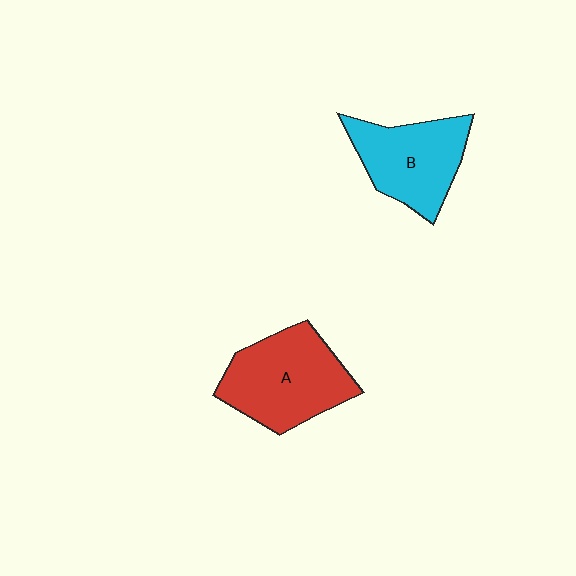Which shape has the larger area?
Shape A (red).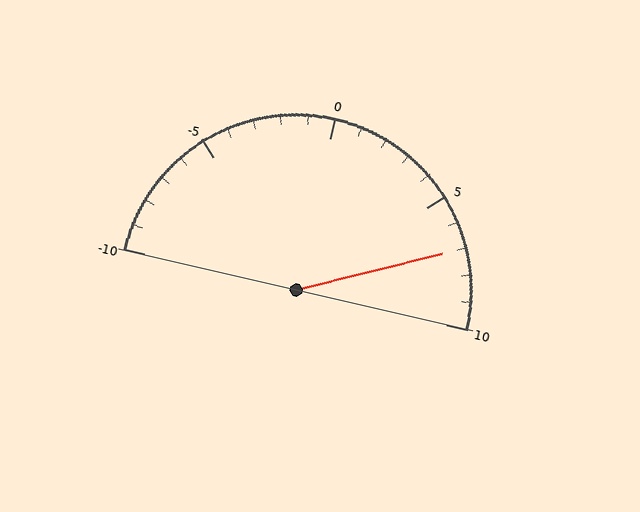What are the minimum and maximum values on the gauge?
The gauge ranges from -10 to 10.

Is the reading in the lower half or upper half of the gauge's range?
The reading is in the upper half of the range (-10 to 10).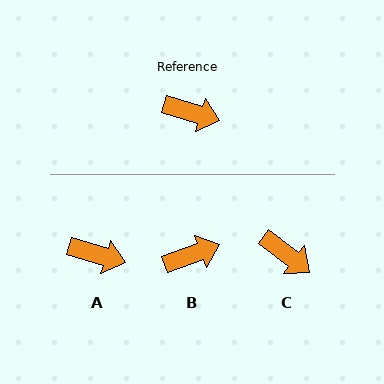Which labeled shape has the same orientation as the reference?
A.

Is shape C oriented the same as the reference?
No, it is off by about 20 degrees.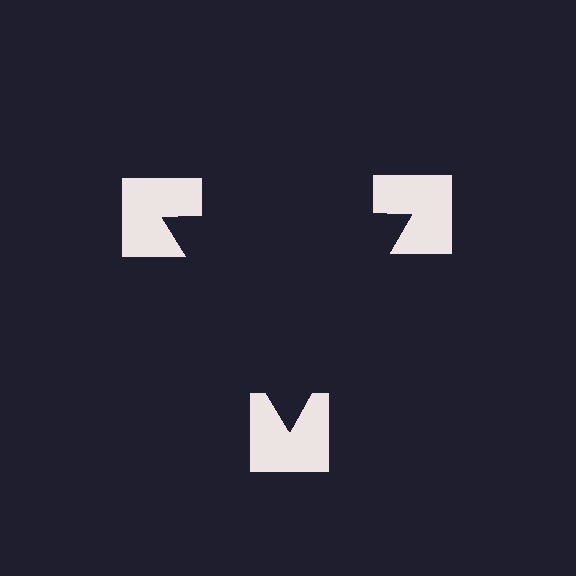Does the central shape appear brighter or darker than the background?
It typically appears slightly darker than the background, even though no actual brightness change is drawn.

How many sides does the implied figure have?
3 sides.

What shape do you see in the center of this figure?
An illusory triangle — its edges are inferred from the aligned wedge cuts in the notched squares, not physically drawn.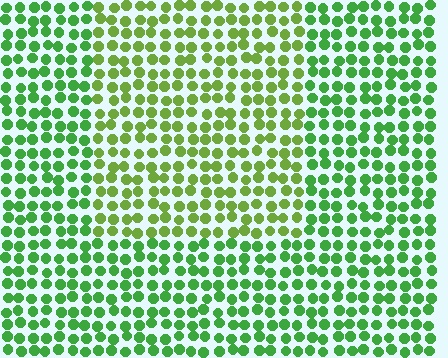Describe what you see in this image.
The image is filled with small green elements in a uniform arrangement. A rectangle-shaped region is visible where the elements are tinted to a slightly different hue, forming a subtle color boundary.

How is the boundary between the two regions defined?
The boundary is defined purely by a slight shift in hue (about 29 degrees). Spacing, size, and orientation are identical on both sides.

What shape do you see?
I see a rectangle.